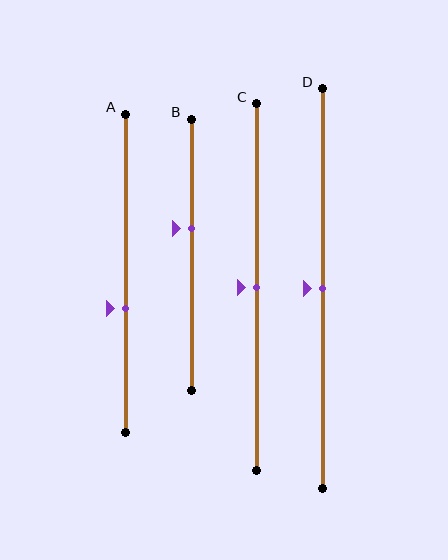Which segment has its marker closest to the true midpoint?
Segment C has its marker closest to the true midpoint.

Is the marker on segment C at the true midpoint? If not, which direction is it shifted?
Yes, the marker on segment C is at the true midpoint.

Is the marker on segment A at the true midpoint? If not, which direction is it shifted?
No, the marker on segment A is shifted downward by about 11% of the segment length.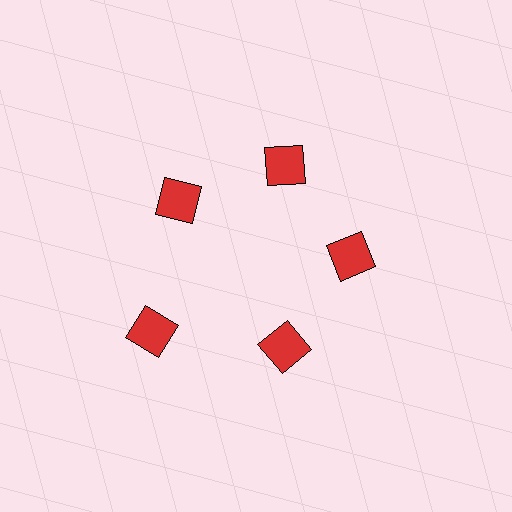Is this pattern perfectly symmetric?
No. The 5 red squares are arranged in a ring, but one element near the 8 o'clock position is pushed outward from the center, breaking the 5-fold rotational symmetry.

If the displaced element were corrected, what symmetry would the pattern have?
It would have 5-fold rotational symmetry — the pattern would map onto itself every 72 degrees.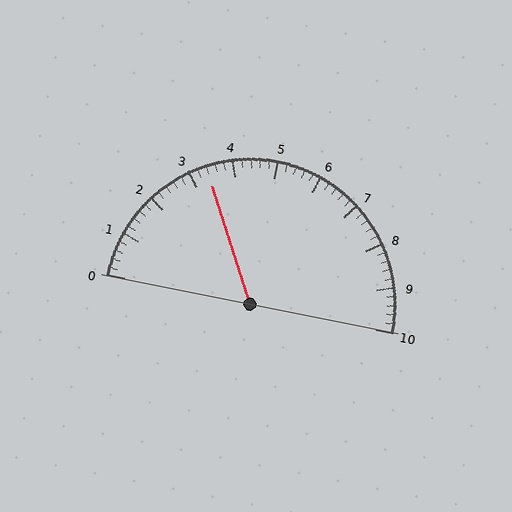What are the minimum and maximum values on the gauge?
The gauge ranges from 0 to 10.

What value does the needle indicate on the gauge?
The needle indicates approximately 3.4.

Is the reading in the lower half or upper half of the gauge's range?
The reading is in the lower half of the range (0 to 10).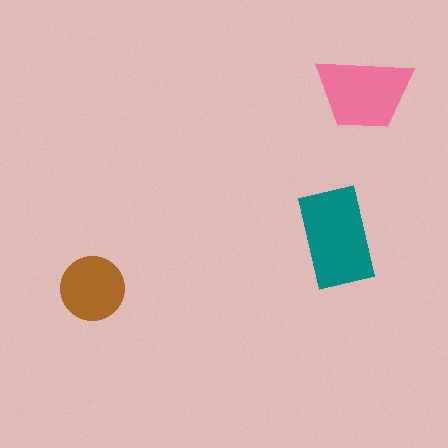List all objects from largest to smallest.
The teal rectangle, the pink trapezoid, the brown circle.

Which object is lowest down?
The brown circle is bottommost.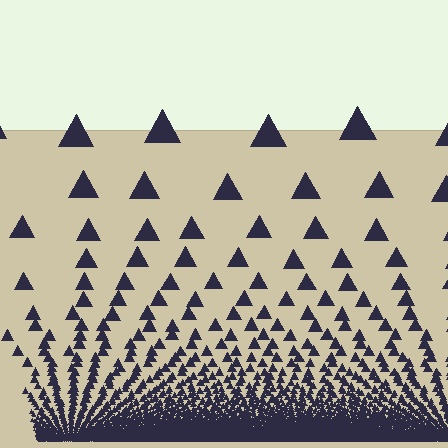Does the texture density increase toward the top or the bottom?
Density increases toward the bottom.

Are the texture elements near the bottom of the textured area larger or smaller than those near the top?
Smaller. The gradient is inverted — elements near the bottom are smaller and denser.